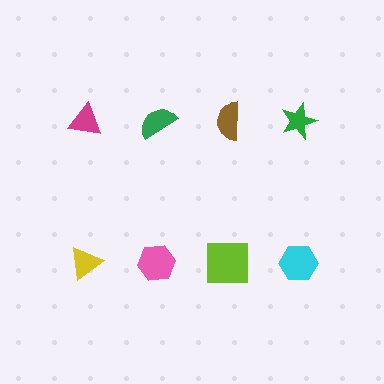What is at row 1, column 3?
A brown semicircle.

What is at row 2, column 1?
A yellow triangle.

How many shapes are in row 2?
4 shapes.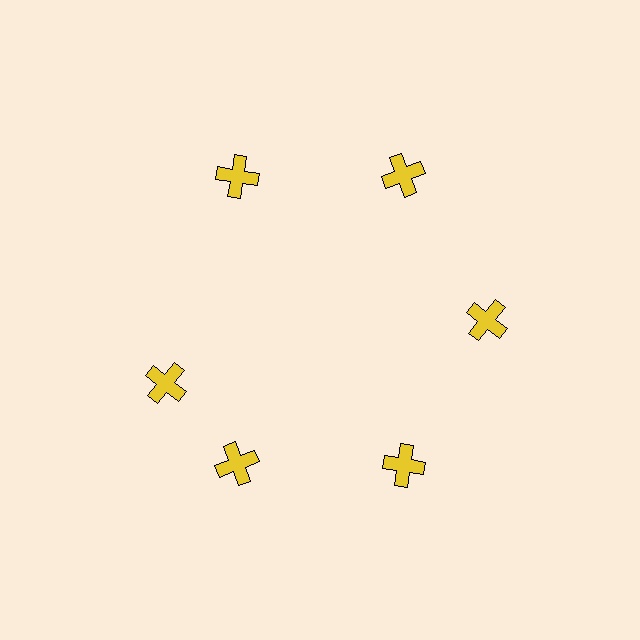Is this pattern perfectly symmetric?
No. The 6 yellow crosses are arranged in a ring, but one element near the 9 o'clock position is rotated out of alignment along the ring, breaking the 6-fold rotational symmetry.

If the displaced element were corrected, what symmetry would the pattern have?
It would have 6-fold rotational symmetry — the pattern would map onto itself every 60 degrees.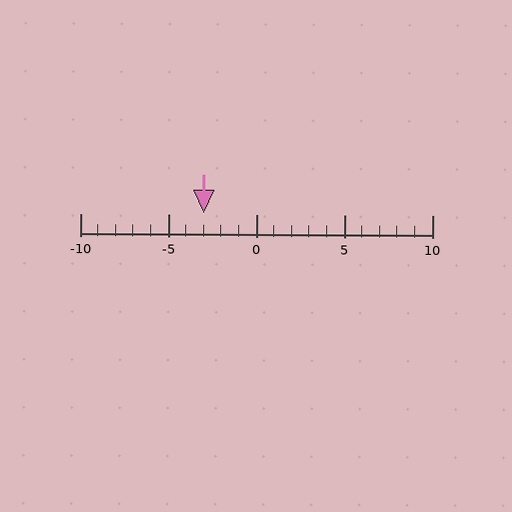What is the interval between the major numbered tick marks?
The major tick marks are spaced 5 units apart.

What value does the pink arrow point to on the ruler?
The pink arrow points to approximately -3.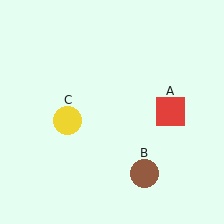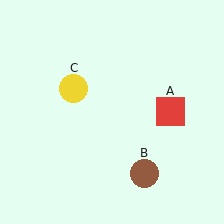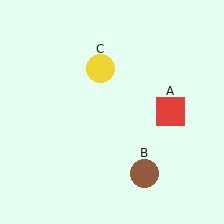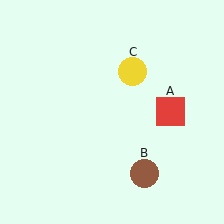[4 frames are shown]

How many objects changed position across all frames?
1 object changed position: yellow circle (object C).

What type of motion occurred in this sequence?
The yellow circle (object C) rotated clockwise around the center of the scene.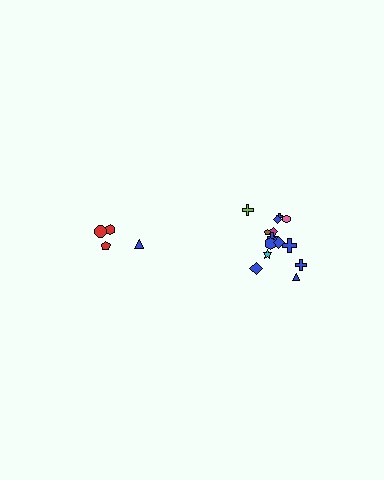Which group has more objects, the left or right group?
The right group.